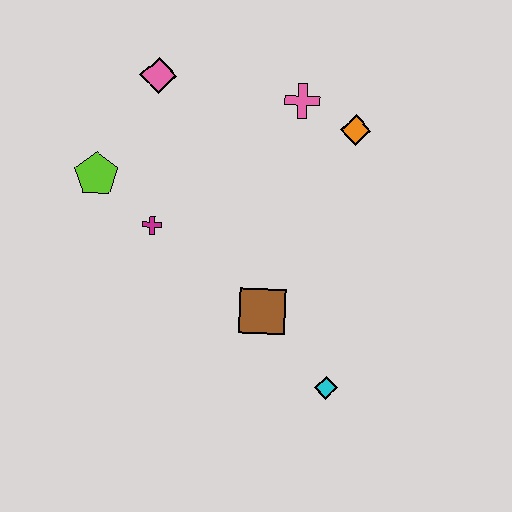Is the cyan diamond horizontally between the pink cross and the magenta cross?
No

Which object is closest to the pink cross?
The orange diamond is closest to the pink cross.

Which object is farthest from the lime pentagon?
The cyan diamond is farthest from the lime pentagon.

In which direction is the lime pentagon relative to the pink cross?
The lime pentagon is to the left of the pink cross.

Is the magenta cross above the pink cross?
No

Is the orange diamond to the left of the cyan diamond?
No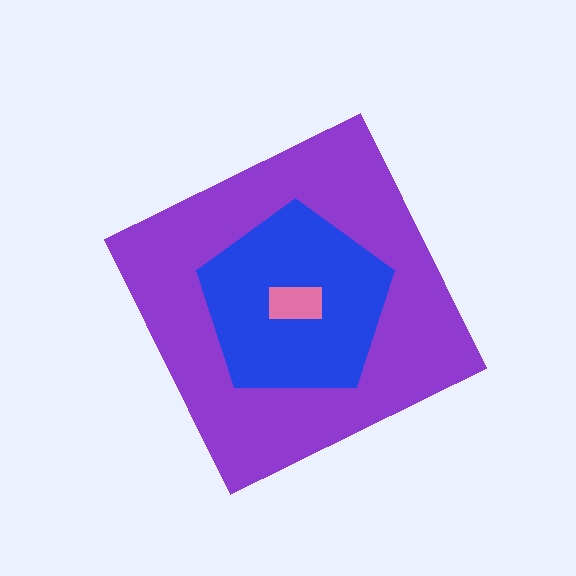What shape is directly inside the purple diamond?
The blue pentagon.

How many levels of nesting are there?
3.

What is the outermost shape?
The purple diamond.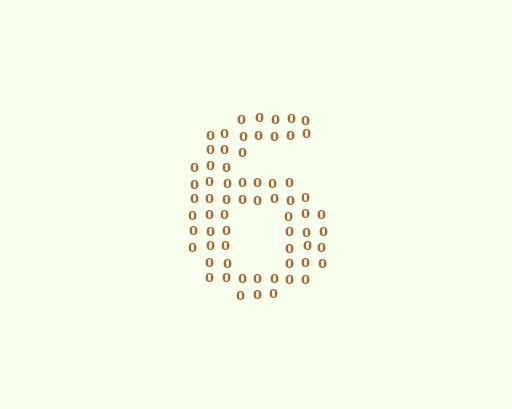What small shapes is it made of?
It is made of small digit 0's.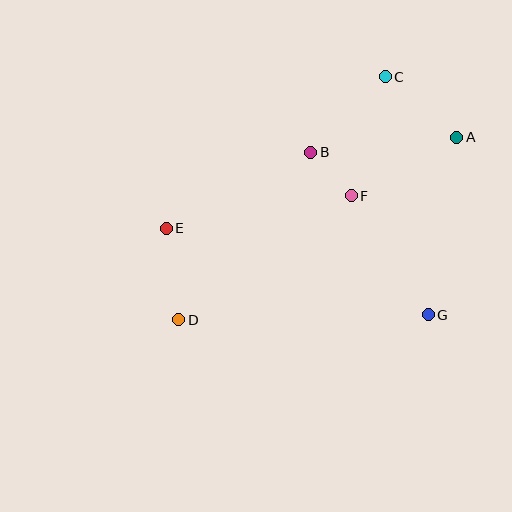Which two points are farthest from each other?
Points A and D are farthest from each other.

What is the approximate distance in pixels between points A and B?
The distance between A and B is approximately 147 pixels.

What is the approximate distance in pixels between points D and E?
The distance between D and E is approximately 92 pixels.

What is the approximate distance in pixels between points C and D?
The distance between C and D is approximately 319 pixels.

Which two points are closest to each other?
Points B and F are closest to each other.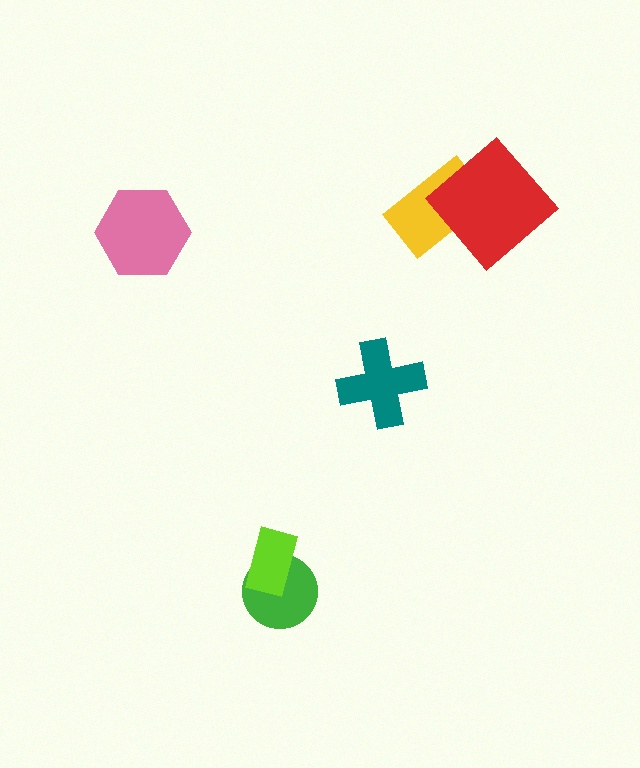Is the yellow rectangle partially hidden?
Yes, it is partially covered by another shape.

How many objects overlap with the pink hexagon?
0 objects overlap with the pink hexagon.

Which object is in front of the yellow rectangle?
The red diamond is in front of the yellow rectangle.